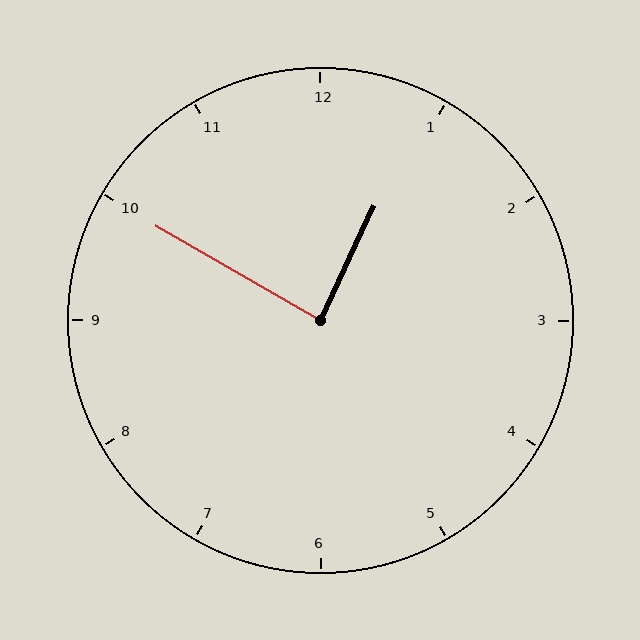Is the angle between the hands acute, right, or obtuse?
It is right.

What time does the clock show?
12:50.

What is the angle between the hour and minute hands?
Approximately 85 degrees.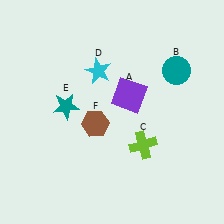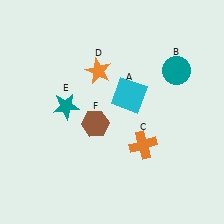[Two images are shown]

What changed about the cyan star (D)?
In Image 1, D is cyan. In Image 2, it changed to orange.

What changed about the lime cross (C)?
In Image 1, C is lime. In Image 2, it changed to orange.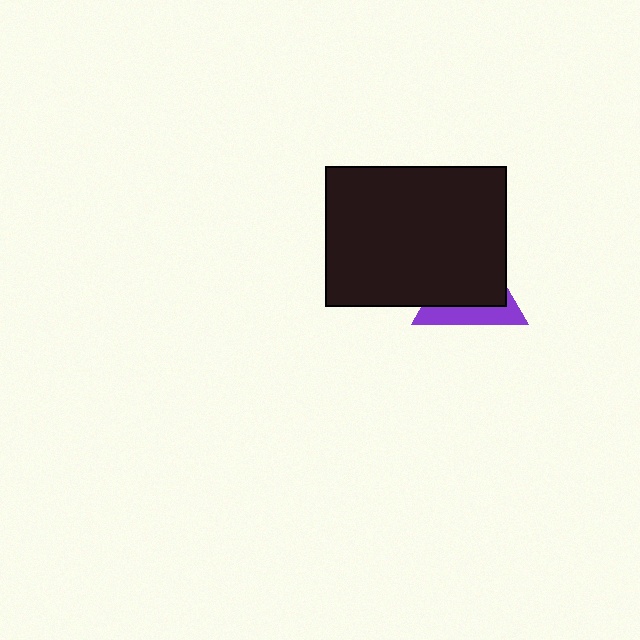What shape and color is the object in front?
The object in front is a black rectangle.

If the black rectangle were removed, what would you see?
You would see the complete purple triangle.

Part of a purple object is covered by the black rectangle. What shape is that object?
It is a triangle.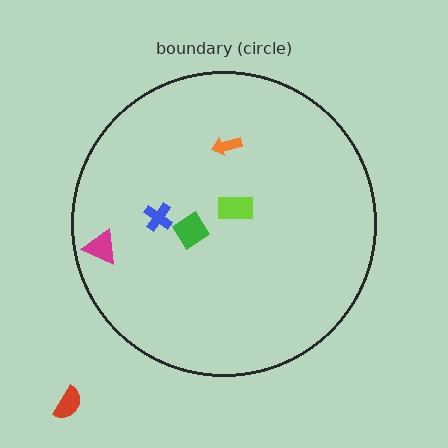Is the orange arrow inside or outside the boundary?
Inside.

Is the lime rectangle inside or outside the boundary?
Inside.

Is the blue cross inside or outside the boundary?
Inside.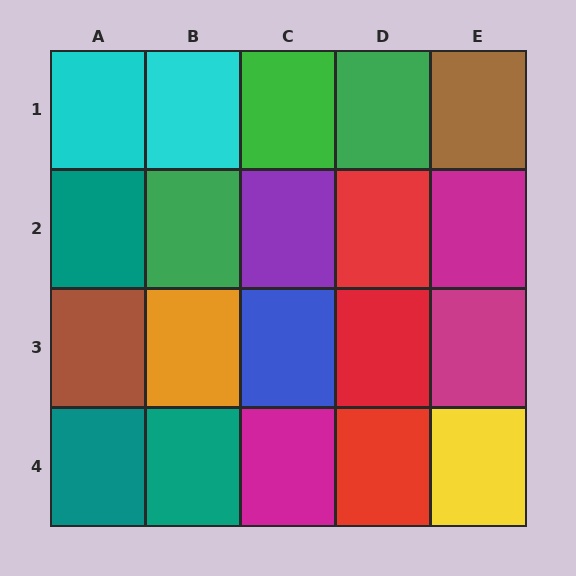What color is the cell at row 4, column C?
Magenta.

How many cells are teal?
3 cells are teal.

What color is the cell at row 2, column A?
Teal.